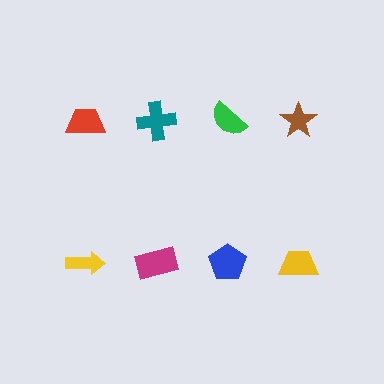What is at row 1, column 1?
A red trapezoid.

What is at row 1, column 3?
A green semicircle.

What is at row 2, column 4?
A yellow trapezoid.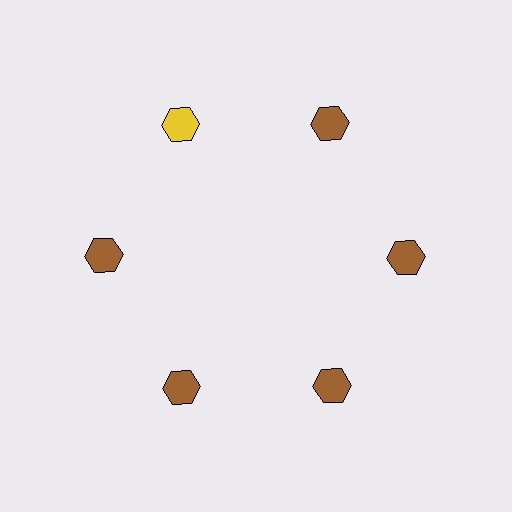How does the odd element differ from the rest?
It has a different color: yellow instead of brown.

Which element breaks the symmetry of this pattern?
The yellow hexagon at roughly the 11 o'clock position breaks the symmetry. All other shapes are brown hexagons.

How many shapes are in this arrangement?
There are 6 shapes arranged in a ring pattern.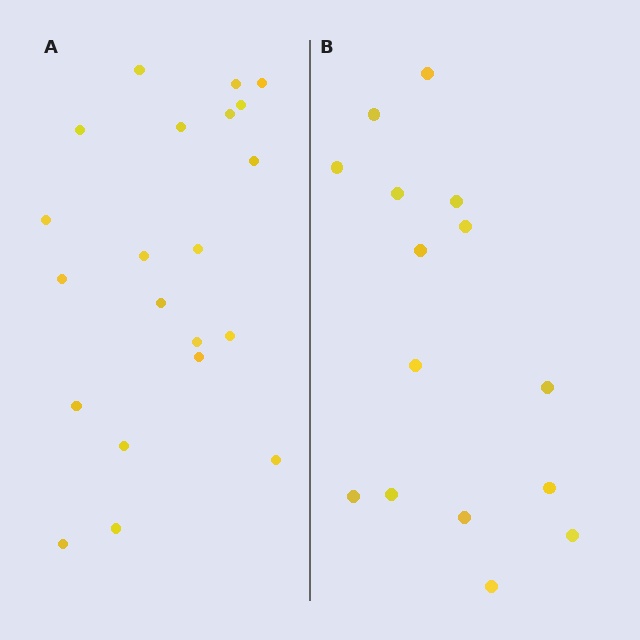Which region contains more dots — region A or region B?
Region A (the left region) has more dots.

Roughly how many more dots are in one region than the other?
Region A has about 6 more dots than region B.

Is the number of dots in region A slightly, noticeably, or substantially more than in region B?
Region A has noticeably more, but not dramatically so. The ratio is roughly 1.4 to 1.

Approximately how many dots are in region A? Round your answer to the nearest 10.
About 20 dots. (The exact count is 21, which rounds to 20.)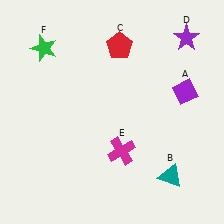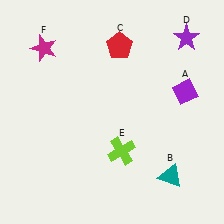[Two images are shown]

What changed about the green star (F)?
In Image 1, F is green. In Image 2, it changed to magenta.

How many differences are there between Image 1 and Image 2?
There are 2 differences between the two images.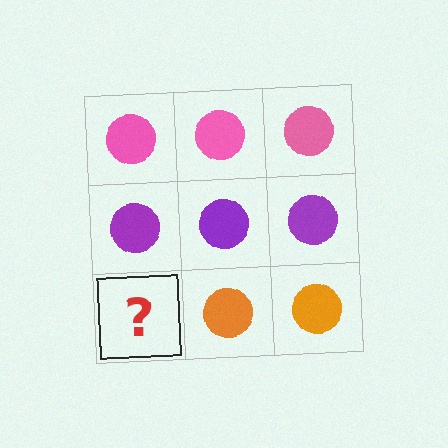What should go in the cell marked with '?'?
The missing cell should contain an orange circle.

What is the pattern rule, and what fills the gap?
The rule is that each row has a consistent color. The gap should be filled with an orange circle.